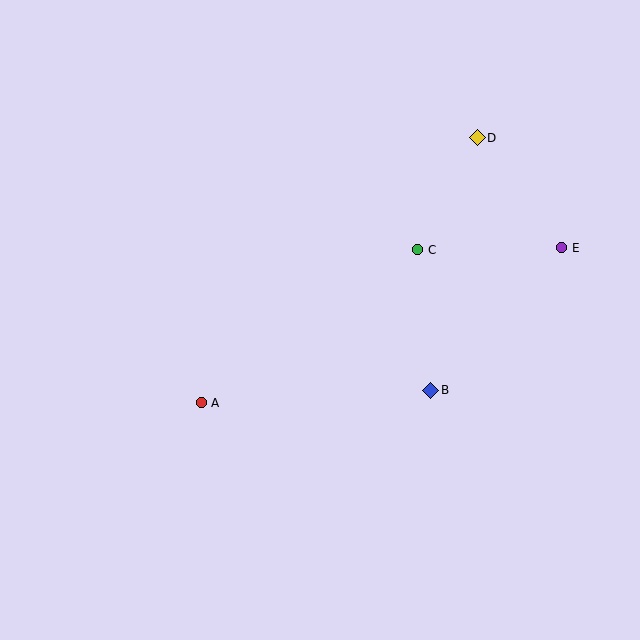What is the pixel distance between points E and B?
The distance between E and B is 193 pixels.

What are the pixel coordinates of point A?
Point A is at (201, 403).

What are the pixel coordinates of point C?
Point C is at (418, 250).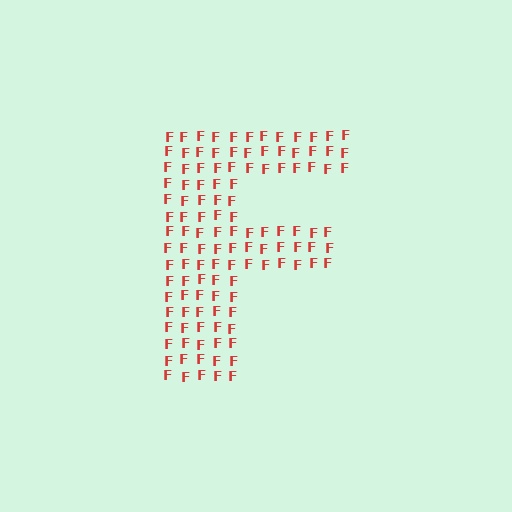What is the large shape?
The large shape is the letter F.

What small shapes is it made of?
It is made of small letter F's.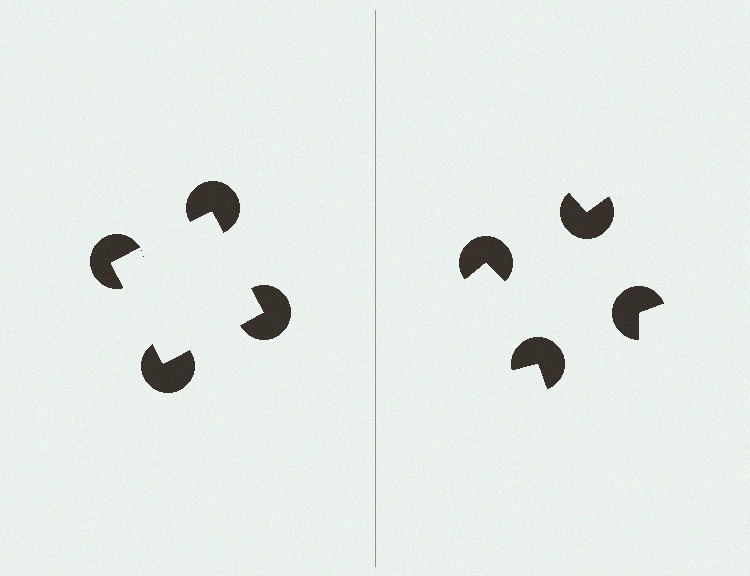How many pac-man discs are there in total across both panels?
8 — 4 on each side.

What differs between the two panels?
The pac-man discs are positioned identically on both sides; only the wedge orientations differ. On the left they align to a square; on the right they are misaligned.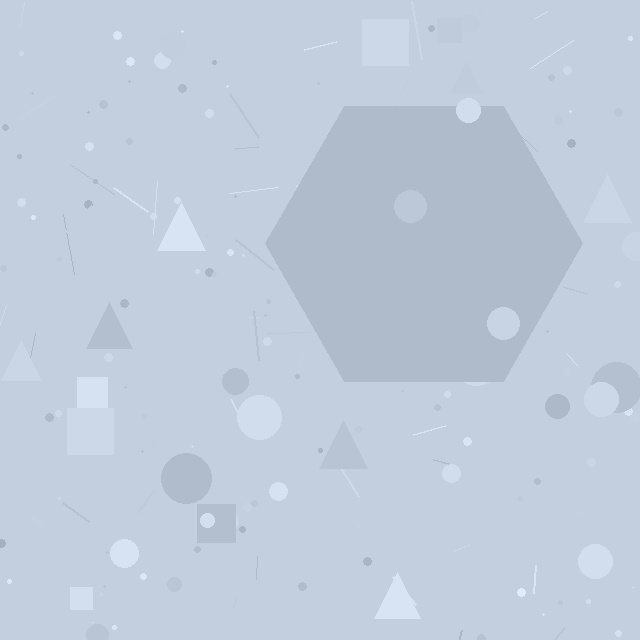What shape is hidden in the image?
A hexagon is hidden in the image.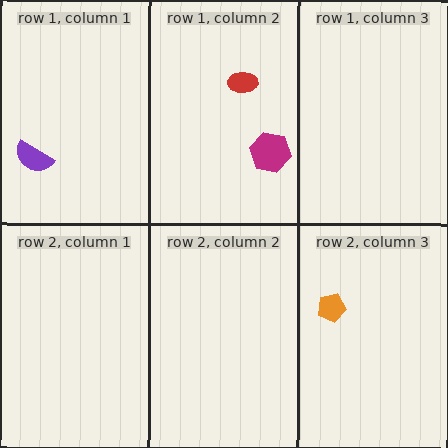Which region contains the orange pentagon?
The row 2, column 3 region.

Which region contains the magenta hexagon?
The row 1, column 2 region.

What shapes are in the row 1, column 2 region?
The magenta hexagon, the red ellipse.